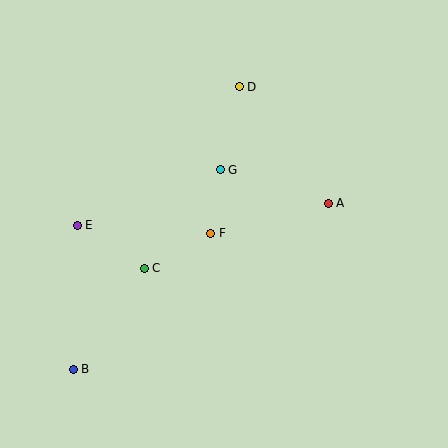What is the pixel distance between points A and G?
The distance between A and G is 113 pixels.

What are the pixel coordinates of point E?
Point E is at (77, 225).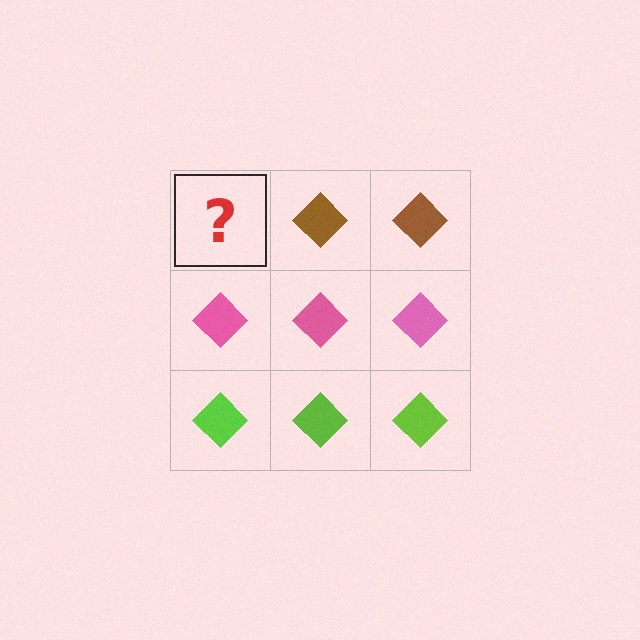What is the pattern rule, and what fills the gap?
The rule is that each row has a consistent color. The gap should be filled with a brown diamond.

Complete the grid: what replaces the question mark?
The question mark should be replaced with a brown diamond.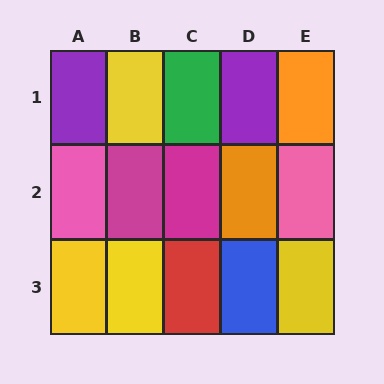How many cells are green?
1 cell is green.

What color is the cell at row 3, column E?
Yellow.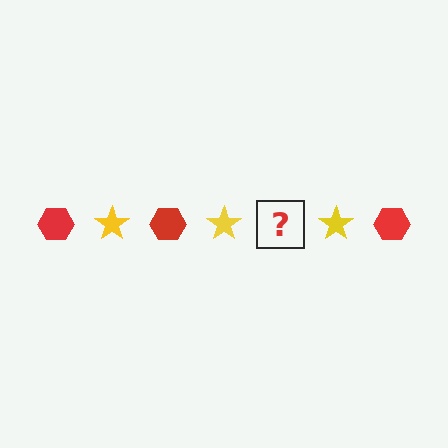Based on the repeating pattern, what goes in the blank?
The blank should be a red hexagon.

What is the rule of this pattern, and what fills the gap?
The rule is that the pattern alternates between red hexagon and yellow star. The gap should be filled with a red hexagon.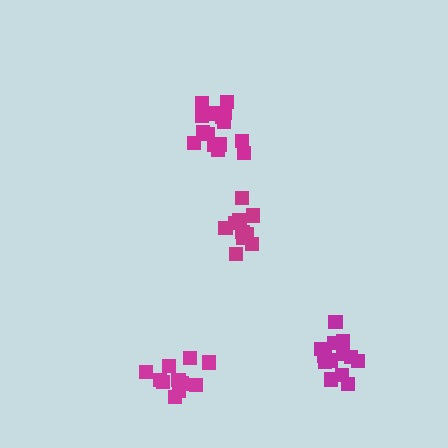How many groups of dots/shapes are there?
There are 4 groups.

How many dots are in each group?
Group 1: 10 dots, Group 2: 16 dots, Group 3: 15 dots, Group 4: 11 dots (52 total).